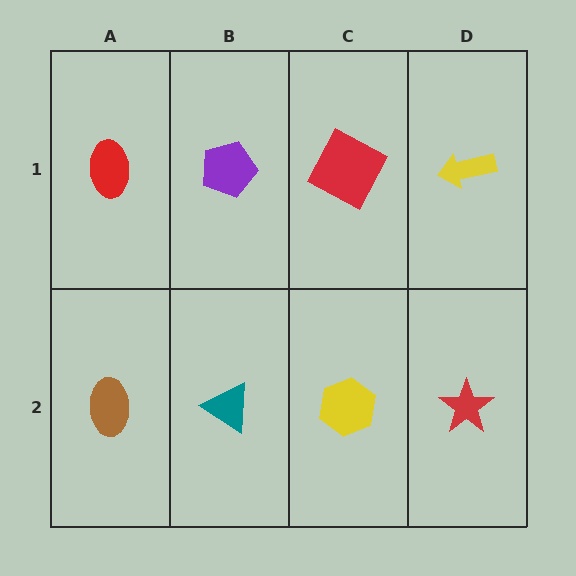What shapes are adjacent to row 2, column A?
A red ellipse (row 1, column A), a teal triangle (row 2, column B).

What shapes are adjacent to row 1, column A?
A brown ellipse (row 2, column A), a purple pentagon (row 1, column B).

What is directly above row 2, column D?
A yellow arrow.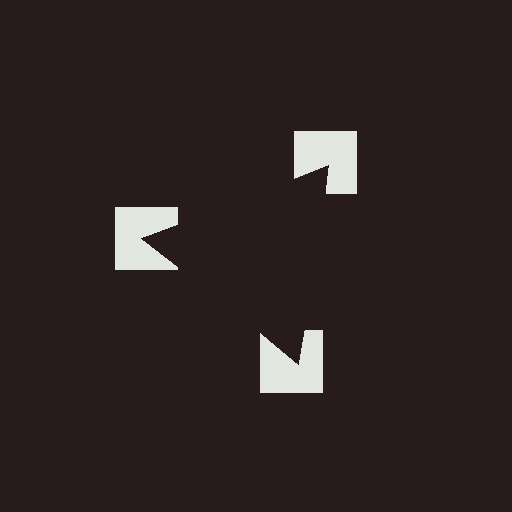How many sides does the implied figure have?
3 sides.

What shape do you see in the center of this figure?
An illusory triangle — its edges are inferred from the aligned wedge cuts in the notched squares, not physically drawn.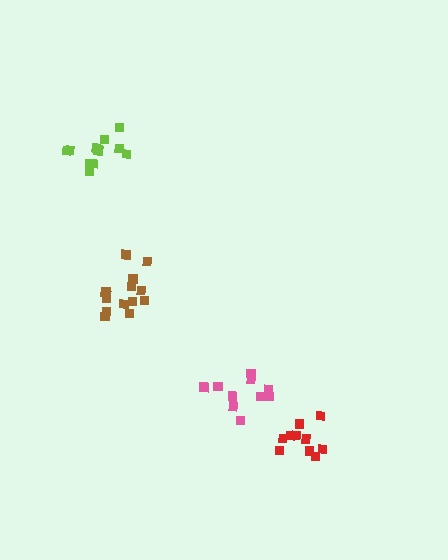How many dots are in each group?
Group 1: 11 dots, Group 2: 10 dots, Group 3: 12 dots, Group 4: 14 dots (47 total).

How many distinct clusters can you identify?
There are 4 distinct clusters.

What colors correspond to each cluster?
The clusters are colored: red, pink, lime, brown.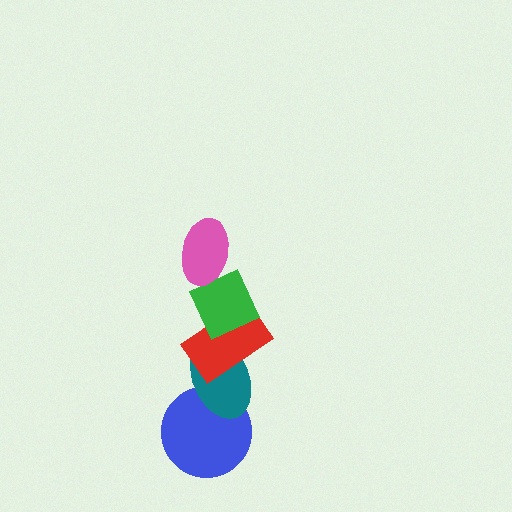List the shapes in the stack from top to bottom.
From top to bottom: the pink ellipse, the green diamond, the red rectangle, the teal ellipse, the blue circle.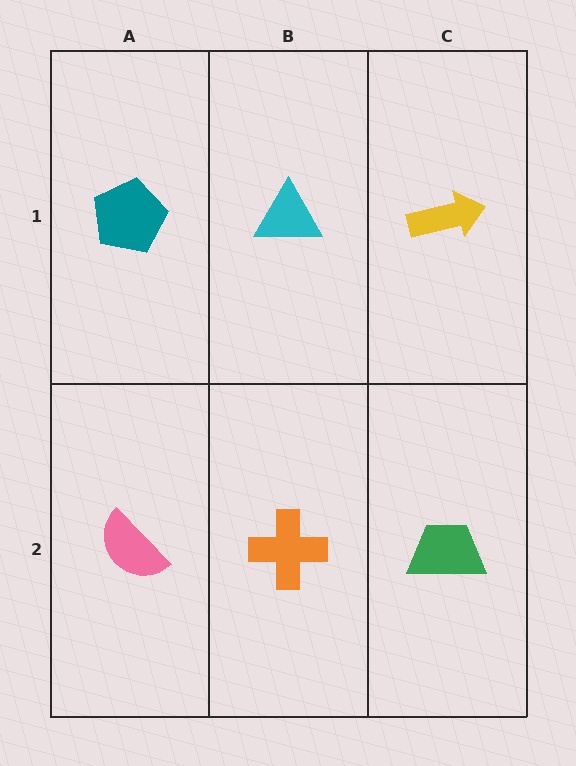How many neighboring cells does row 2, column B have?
3.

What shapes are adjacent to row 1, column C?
A green trapezoid (row 2, column C), a cyan triangle (row 1, column B).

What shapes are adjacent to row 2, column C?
A yellow arrow (row 1, column C), an orange cross (row 2, column B).